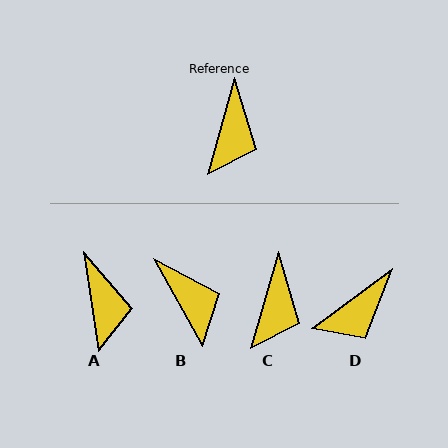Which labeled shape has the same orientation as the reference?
C.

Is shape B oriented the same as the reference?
No, it is off by about 45 degrees.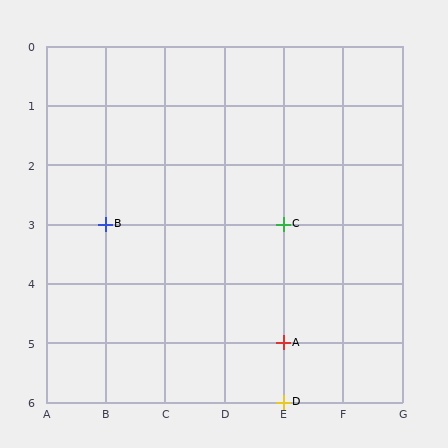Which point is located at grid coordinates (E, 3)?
Point C is at (E, 3).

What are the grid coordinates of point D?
Point D is at grid coordinates (E, 6).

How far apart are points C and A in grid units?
Points C and A are 2 rows apart.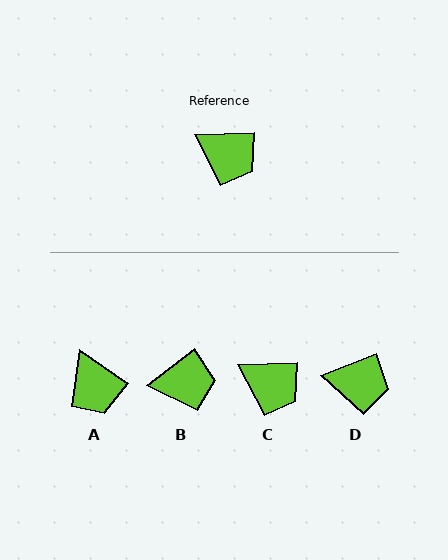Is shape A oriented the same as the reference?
No, it is off by about 36 degrees.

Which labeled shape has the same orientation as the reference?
C.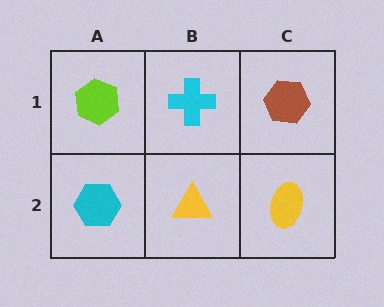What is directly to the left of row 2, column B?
A cyan hexagon.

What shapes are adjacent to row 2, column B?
A cyan cross (row 1, column B), a cyan hexagon (row 2, column A), a yellow ellipse (row 2, column C).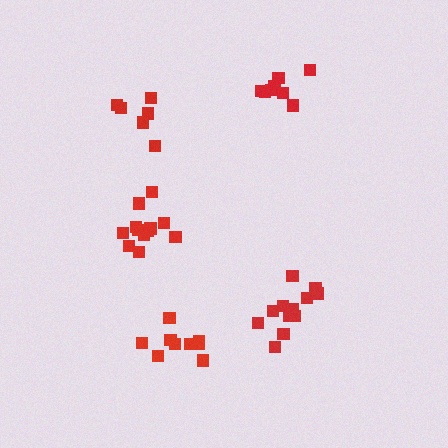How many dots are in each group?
Group 1: 12 dots, Group 2: 12 dots, Group 3: 8 dots, Group 4: 10 dots, Group 5: 6 dots (48 total).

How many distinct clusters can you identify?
There are 5 distinct clusters.